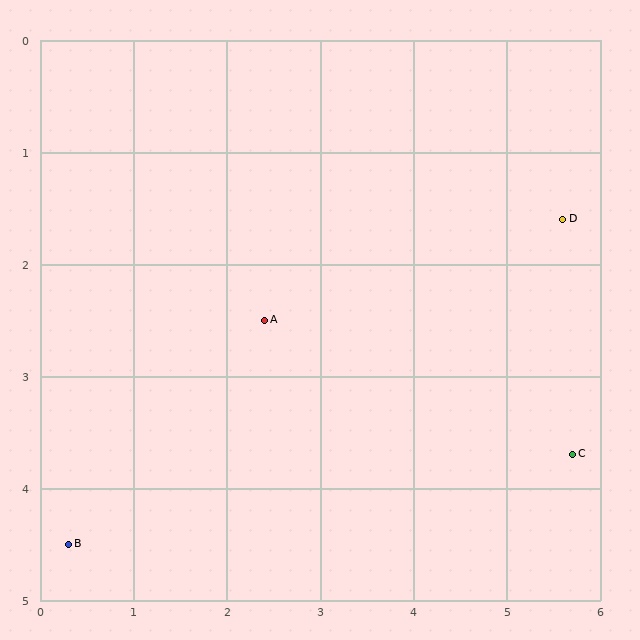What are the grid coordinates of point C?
Point C is at approximately (5.7, 3.7).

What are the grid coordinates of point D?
Point D is at approximately (5.6, 1.6).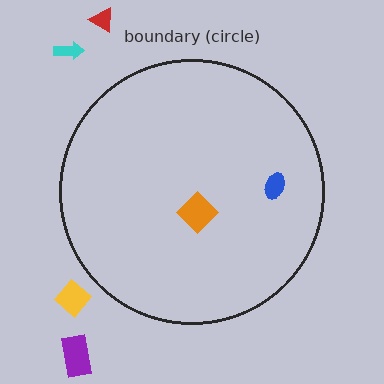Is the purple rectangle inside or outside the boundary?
Outside.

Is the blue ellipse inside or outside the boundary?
Inside.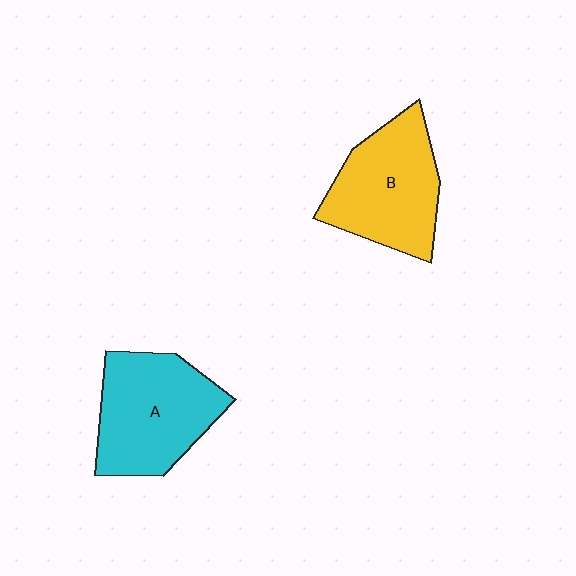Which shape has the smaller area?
Shape B (yellow).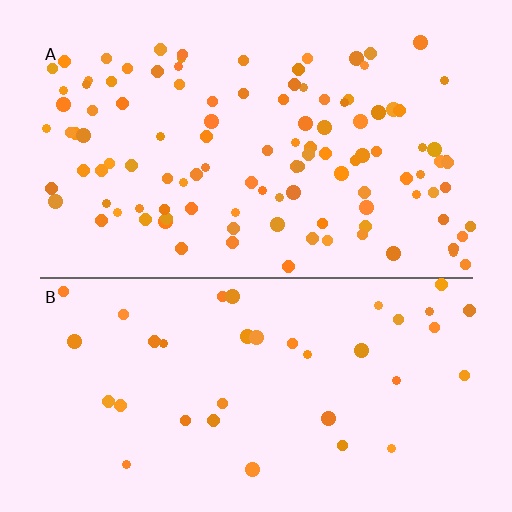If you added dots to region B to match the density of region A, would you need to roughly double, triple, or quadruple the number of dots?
Approximately triple.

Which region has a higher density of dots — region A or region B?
A (the top).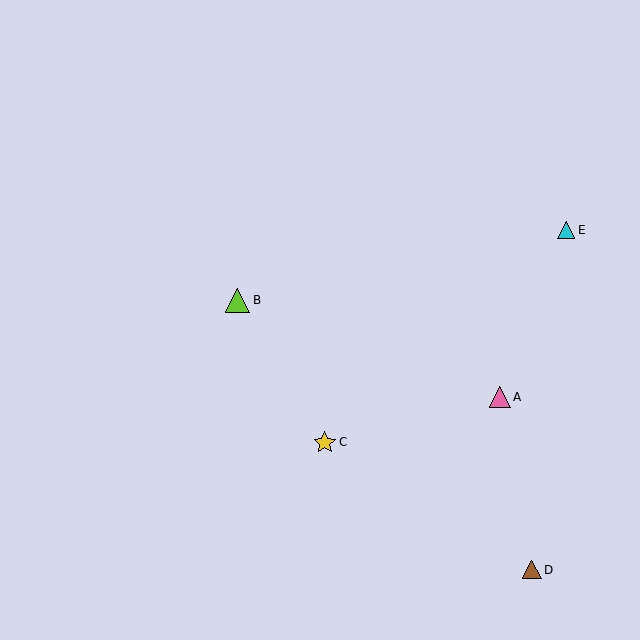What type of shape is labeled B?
Shape B is a lime triangle.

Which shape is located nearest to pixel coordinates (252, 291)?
The lime triangle (labeled B) at (238, 300) is nearest to that location.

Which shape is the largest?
The lime triangle (labeled B) is the largest.